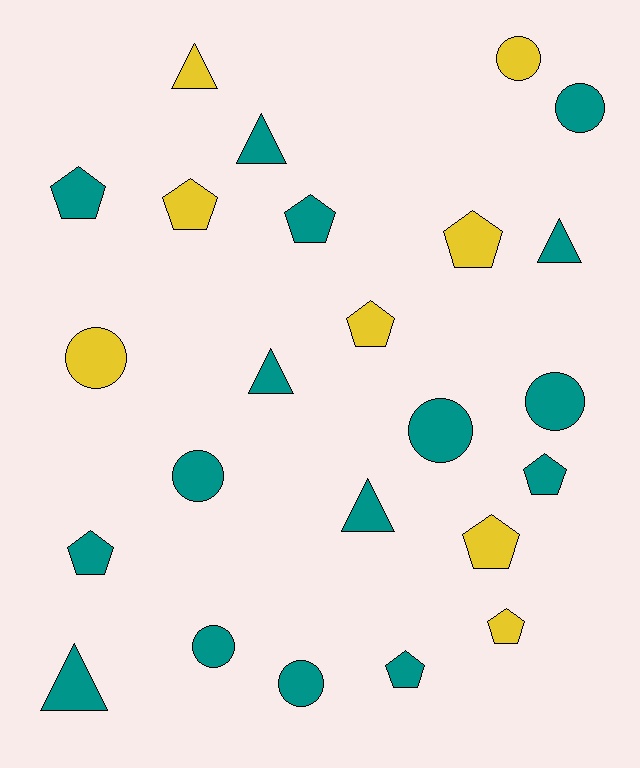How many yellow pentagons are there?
There are 5 yellow pentagons.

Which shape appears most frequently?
Pentagon, with 10 objects.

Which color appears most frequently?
Teal, with 16 objects.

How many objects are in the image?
There are 24 objects.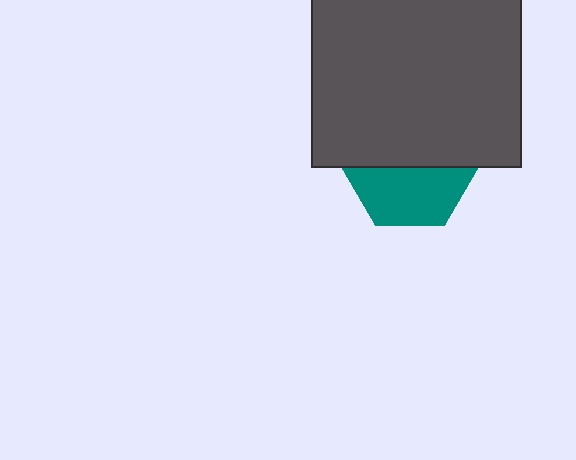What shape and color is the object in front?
The object in front is a dark gray rectangle.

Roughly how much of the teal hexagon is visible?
About half of it is visible (roughly 48%).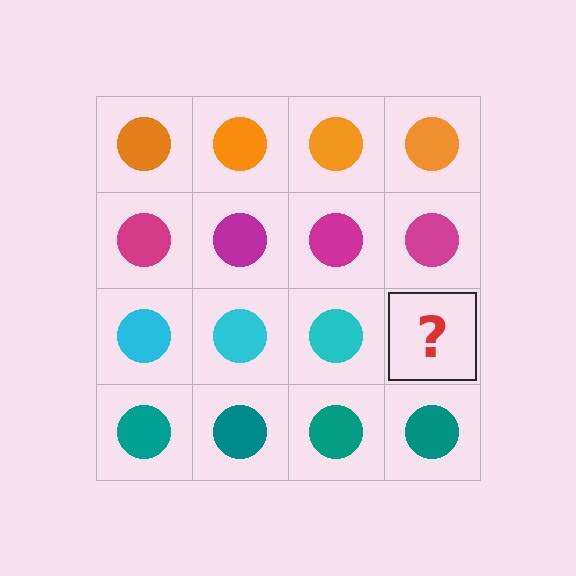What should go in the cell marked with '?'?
The missing cell should contain a cyan circle.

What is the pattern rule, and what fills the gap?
The rule is that each row has a consistent color. The gap should be filled with a cyan circle.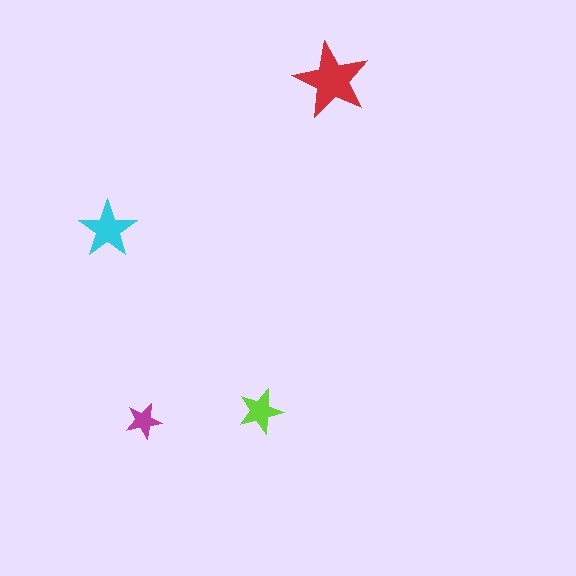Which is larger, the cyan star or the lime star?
The cyan one.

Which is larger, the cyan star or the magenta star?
The cyan one.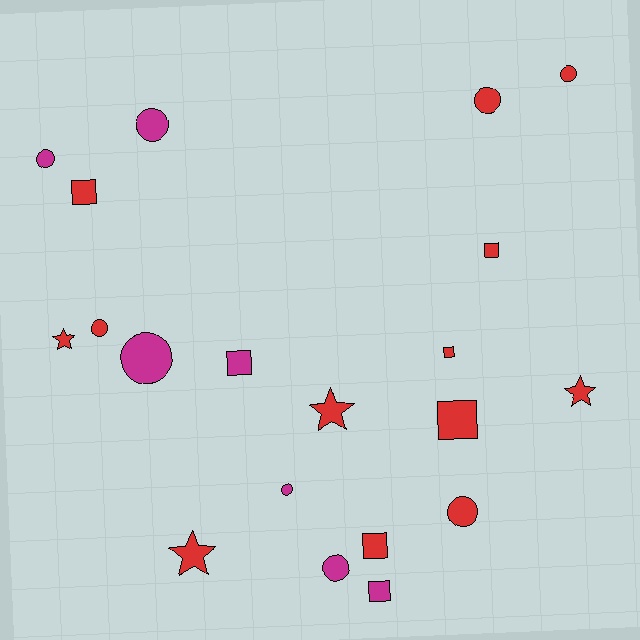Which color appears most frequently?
Red, with 13 objects.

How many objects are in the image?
There are 20 objects.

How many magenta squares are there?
There are 2 magenta squares.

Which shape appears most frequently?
Circle, with 9 objects.